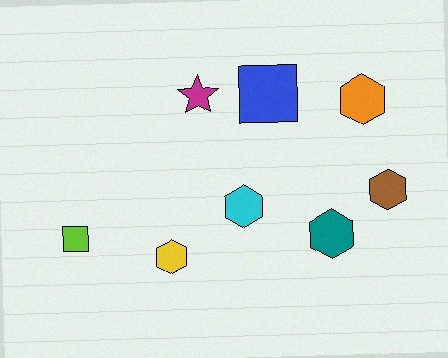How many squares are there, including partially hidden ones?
There are 2 squares.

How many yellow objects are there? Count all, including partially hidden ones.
There is 1 yellow object.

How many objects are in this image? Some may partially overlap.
There are 8 objects.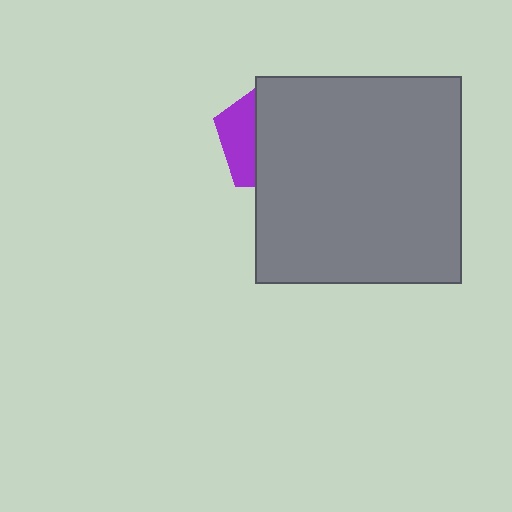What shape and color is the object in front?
The object in front is a gray square.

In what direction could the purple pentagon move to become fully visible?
The purple pentagon could move left. That would shift it out from behind the gray square entirely.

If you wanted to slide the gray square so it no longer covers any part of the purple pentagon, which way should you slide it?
Slide it right — that is the most direct way to separate the two shapes.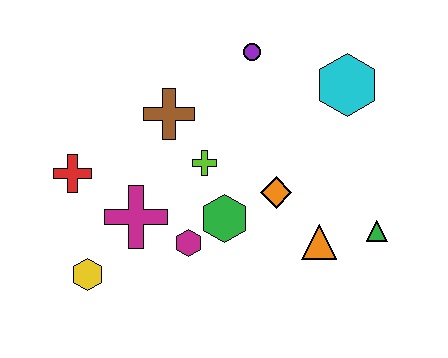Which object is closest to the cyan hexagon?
The purple circle is closest to the cyan hexagon.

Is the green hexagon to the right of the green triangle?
No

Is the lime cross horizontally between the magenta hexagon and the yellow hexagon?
No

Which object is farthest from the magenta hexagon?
The cyan hexagon is farthest from the magenta hexagon.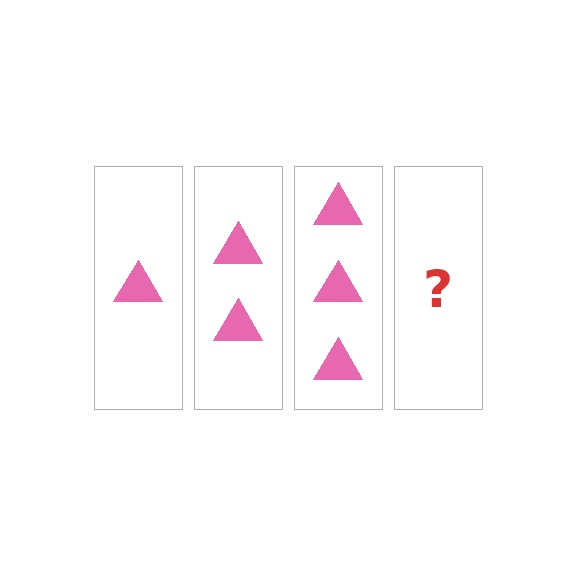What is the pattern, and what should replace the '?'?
The pattern is that each step adds one more triangle. The '?' should be 4 triangles.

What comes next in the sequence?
The next element should be 4 triangles.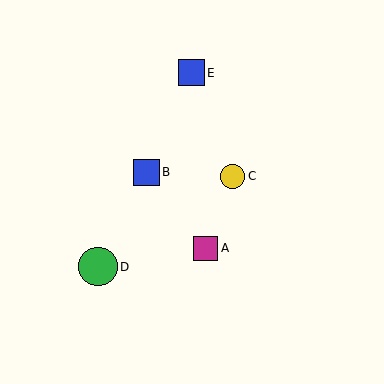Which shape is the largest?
The green circle (labeled D) is the largest.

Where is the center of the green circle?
The center of the green circle is at (98, 267).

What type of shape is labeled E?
Shape E is a blue square.